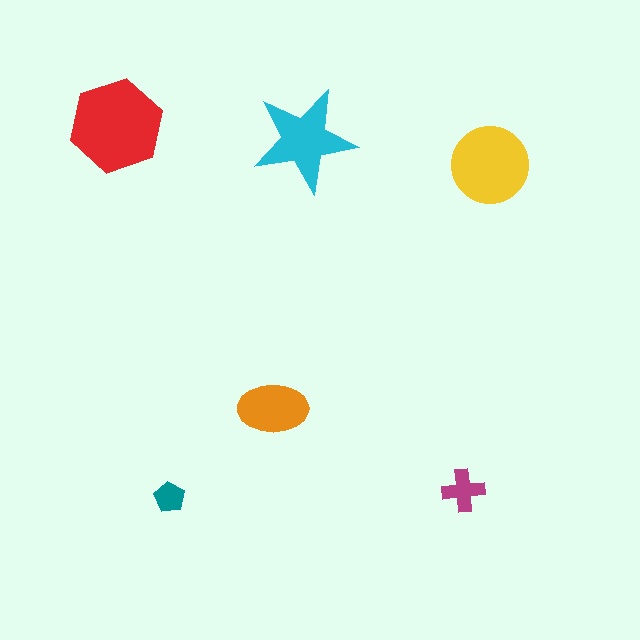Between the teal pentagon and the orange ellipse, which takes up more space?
The orange ellipse.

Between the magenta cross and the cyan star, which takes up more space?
The cyan star.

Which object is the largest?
The red hexagon.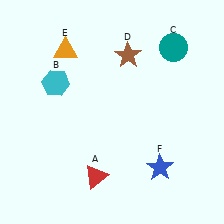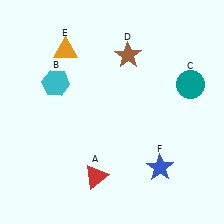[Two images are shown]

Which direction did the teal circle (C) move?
The teal circle (C) moved down.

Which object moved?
The teal circle (C) moved down.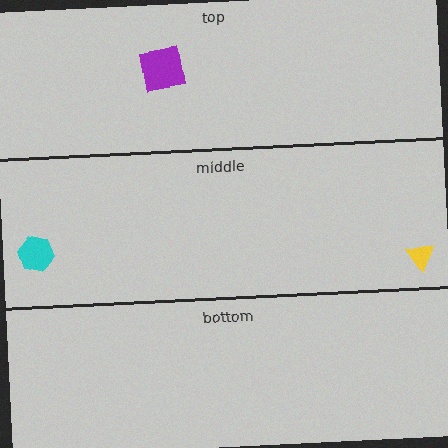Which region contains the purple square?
The top region.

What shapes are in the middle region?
The yellow triangle, the cyan hexagon.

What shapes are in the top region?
The purple square.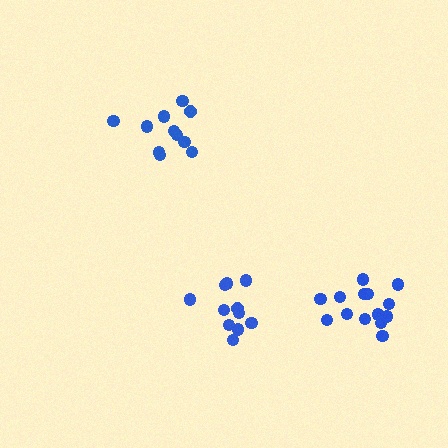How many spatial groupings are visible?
There are 3 spatial groupings.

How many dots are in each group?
Group 1: 14 dots, Group 2: 11 dots, Group 3: 11 dots (36 total).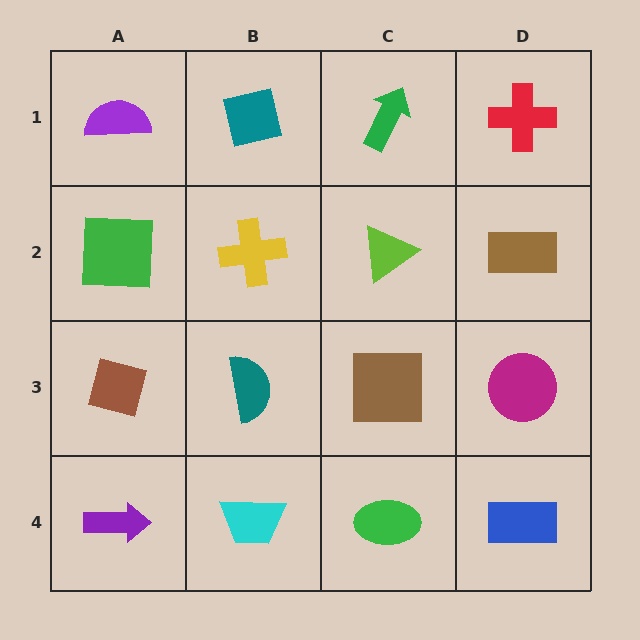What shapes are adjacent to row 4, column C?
A brown square (row 3, column C), a cyan trapezoid (row 4, column B), a blue rectangle (row 4, column D).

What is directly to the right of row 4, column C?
A blue rectangle.